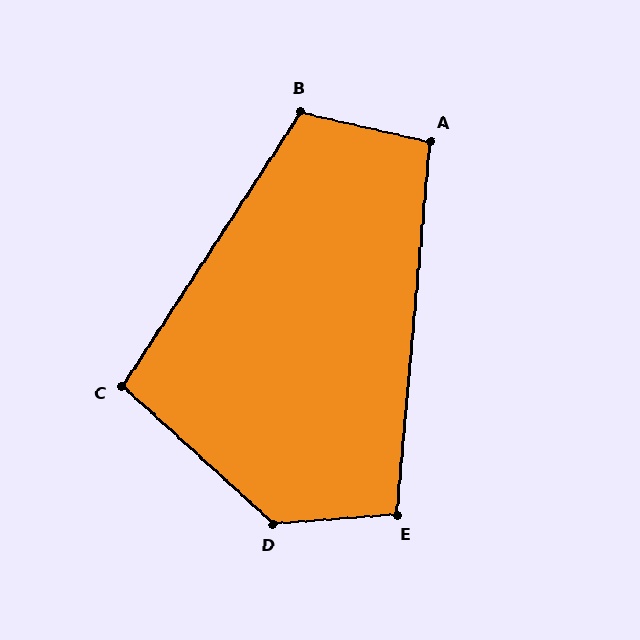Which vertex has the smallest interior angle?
A, at approximately 98 degrees.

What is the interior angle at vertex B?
Approximately 110 degrees (obtuse).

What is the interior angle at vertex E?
Approximately 100 degrees (obtuse).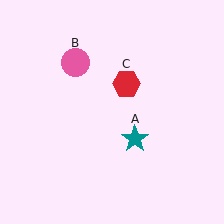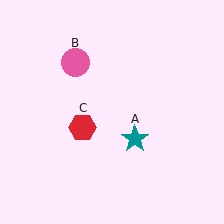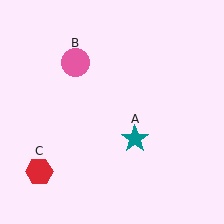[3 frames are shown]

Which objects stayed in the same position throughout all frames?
Teal star (object A) and pink circle (object B) remained stationary.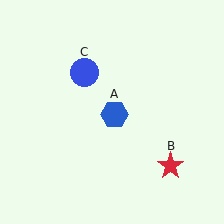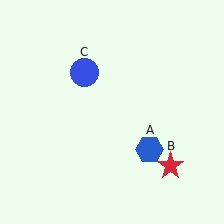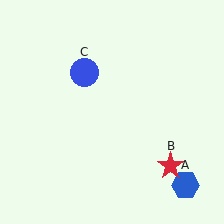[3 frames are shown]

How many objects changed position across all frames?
1 object changed position: blue hexagon (object A).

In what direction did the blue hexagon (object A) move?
The blue hexagon (object A) moved down and to the right.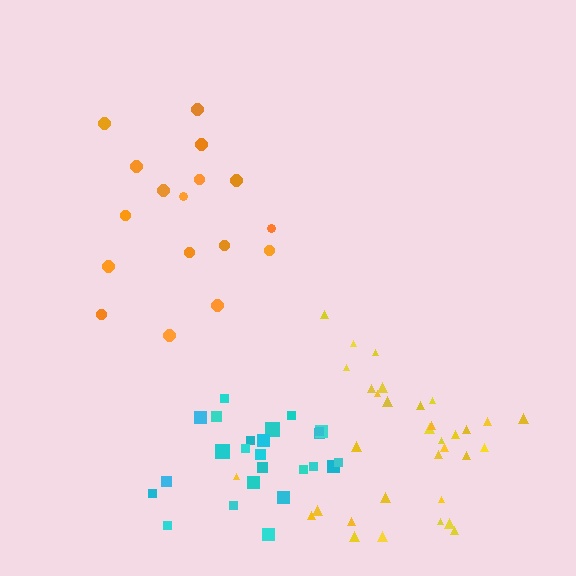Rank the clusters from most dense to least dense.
cyan, yellow, orange.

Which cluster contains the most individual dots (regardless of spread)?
Yellow (33).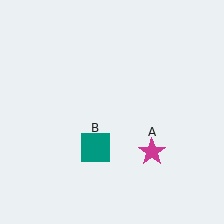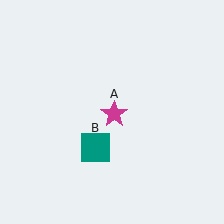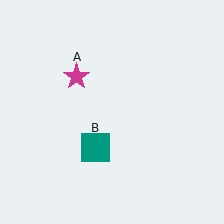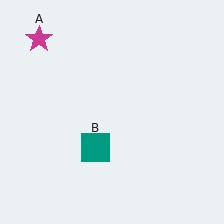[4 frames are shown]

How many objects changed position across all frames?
1 object changed position: magenta star (object A).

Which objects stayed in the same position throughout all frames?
Teal square (object B) remained stationary.